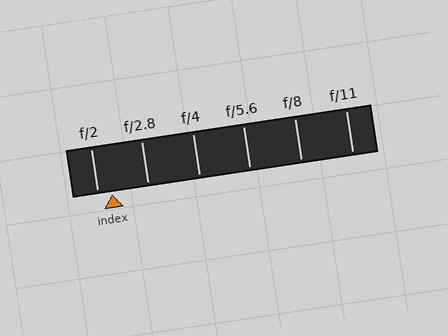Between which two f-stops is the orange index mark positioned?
The index mark is between f/2 and f/2.8.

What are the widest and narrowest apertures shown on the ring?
The widest aperture shown is f/2 and the narrowest is f/11.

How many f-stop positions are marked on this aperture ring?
There are 6 f-stop positions marked.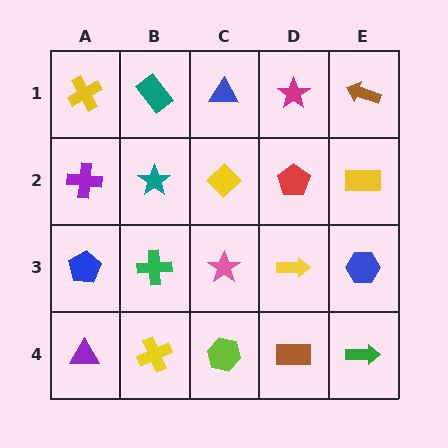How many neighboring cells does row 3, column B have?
4.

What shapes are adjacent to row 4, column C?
A pink star (row 3, column C), a yellow cross (row 4, column B), a brown rectangle (row 4, column D).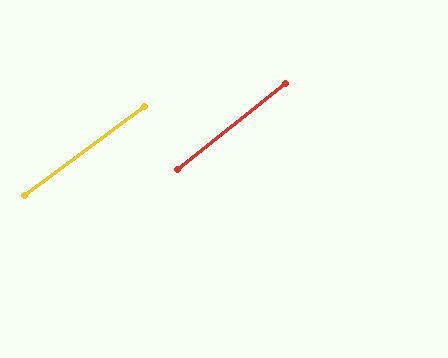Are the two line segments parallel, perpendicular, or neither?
Parallel — their directions differ by only 1.9°.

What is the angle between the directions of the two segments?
Approximately 2 degrees.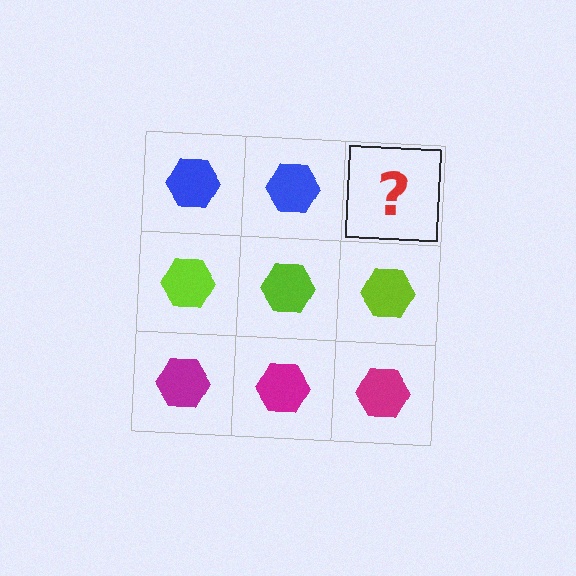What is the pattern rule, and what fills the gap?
The rule is that each row has a consistent color. The gap should be filled with a blue hexagon.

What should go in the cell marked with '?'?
The missing cell should contain a blue hexagon.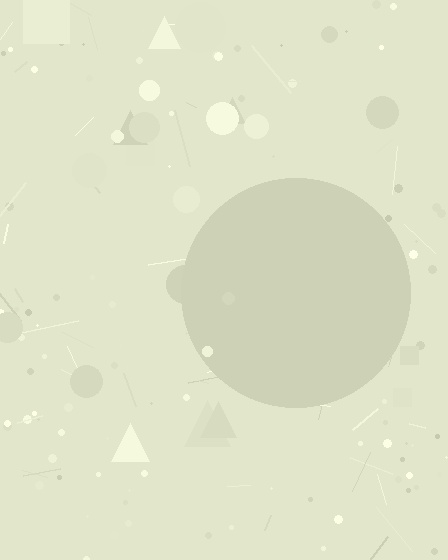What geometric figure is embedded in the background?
A circle is embedded in the background.